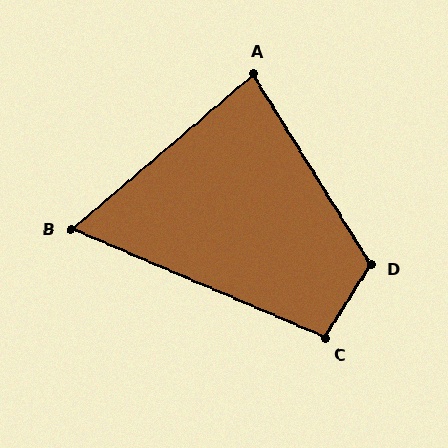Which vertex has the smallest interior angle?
B, at approximately 64 degrees.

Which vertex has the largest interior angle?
D, at approximately 116 degrees.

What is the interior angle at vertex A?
Approximately 81 degrees (acute).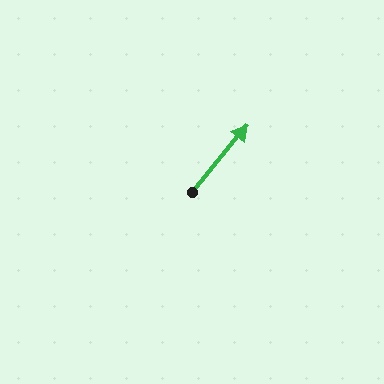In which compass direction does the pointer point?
Northeast.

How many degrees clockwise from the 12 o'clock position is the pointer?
Approximately 40 degrees.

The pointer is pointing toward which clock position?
Roughly 1 o'clock.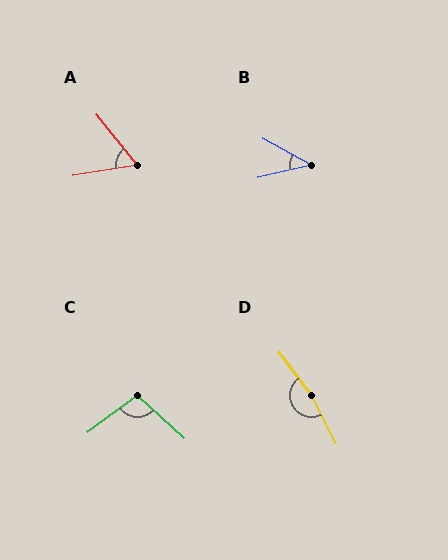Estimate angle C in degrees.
Approximately 102 degrees.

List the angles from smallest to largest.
B (41°), A (61°), C (102°), D (170°).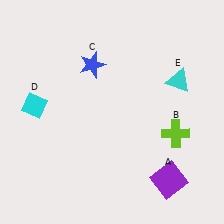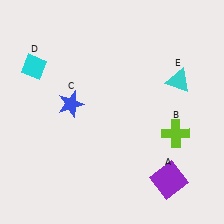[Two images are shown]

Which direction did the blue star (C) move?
The blue star (C) moved down.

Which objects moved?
The objects that moved are: the blue star (C), the cyan diamond (D).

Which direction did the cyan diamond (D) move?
The cyan diamond (D) moved up.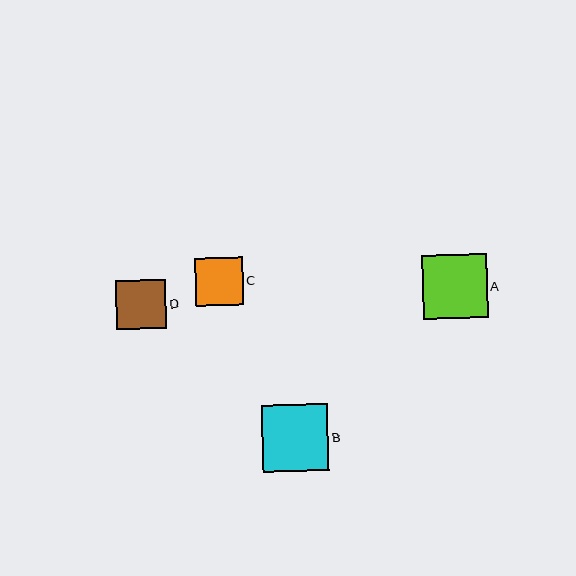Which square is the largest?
Square B is the largest with a size of approximately 66 pixels.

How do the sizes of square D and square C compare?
Square D and square C are approximately the same size.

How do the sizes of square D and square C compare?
Square D and square C are approximately the same size.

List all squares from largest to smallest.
From largest to smallest: B, A, D, C.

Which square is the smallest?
Square C is the smallest with a size of approximately 48 pixels.